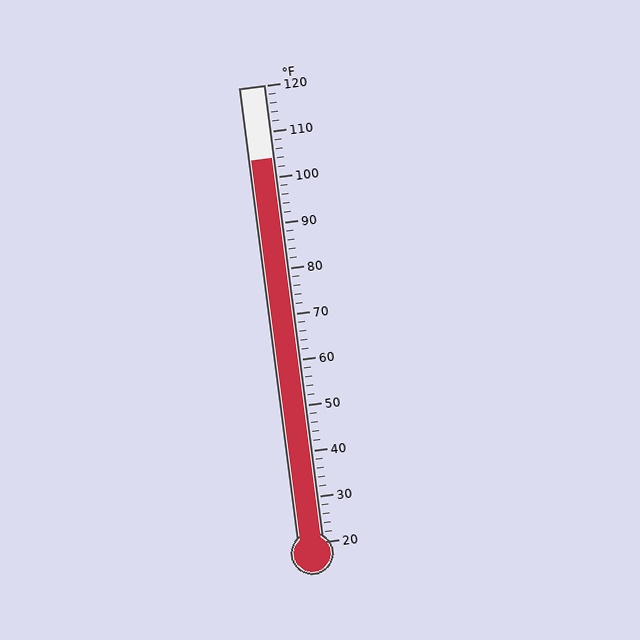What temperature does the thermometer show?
The thermometer shows approximately 104°F.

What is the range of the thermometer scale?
The thermometer scale ranges from 20°F to 120°F.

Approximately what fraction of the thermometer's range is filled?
The thermometer is filled to approximately 85% of its range.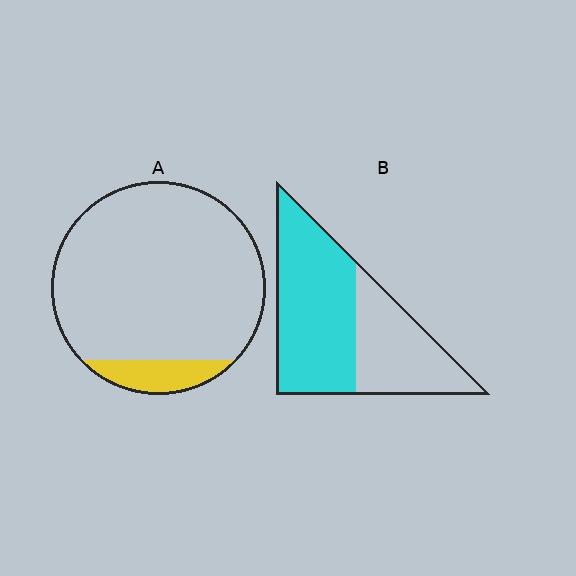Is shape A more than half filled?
No.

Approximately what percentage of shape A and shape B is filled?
A is approximately 10% and B is approximately 60%.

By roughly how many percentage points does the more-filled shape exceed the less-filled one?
By roughly 50 percentage points (B over A).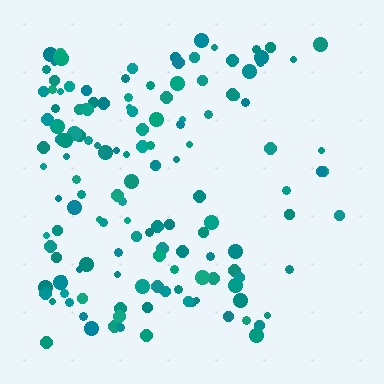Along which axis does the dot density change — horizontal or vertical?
Horizontal.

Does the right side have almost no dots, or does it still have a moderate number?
Still a moderate number, just noticeably fewer than the left.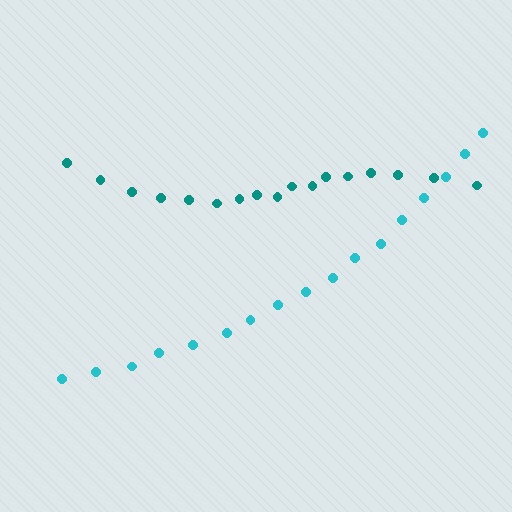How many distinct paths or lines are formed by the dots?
There are 2 distinct paths.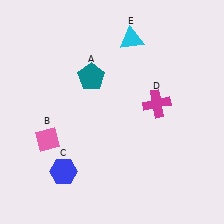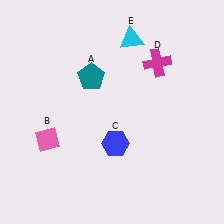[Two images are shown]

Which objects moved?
The objects that moved are: the blue hexagon (C), the magenta cross (D).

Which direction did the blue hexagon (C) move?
The blue hexagon (C) moved right.